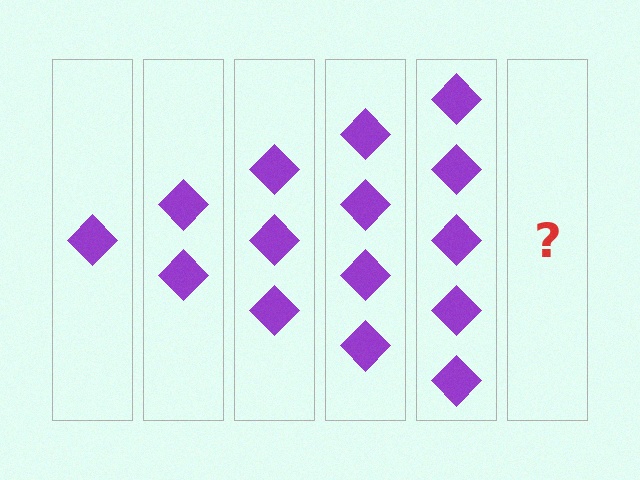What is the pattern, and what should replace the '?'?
The pattern is that each step adds one more diamond. The '?' should be 6 diamonds.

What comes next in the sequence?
The next element should be 6 diamonds.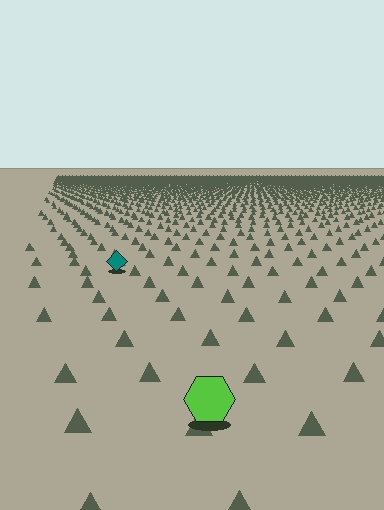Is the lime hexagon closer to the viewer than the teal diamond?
Yes. The lime hexagon is closer — you can tell from the texture gradient: the ground texture is coarser near it.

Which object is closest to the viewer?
The lime hexagon is closest. The texture marks near it are larger and more spread out.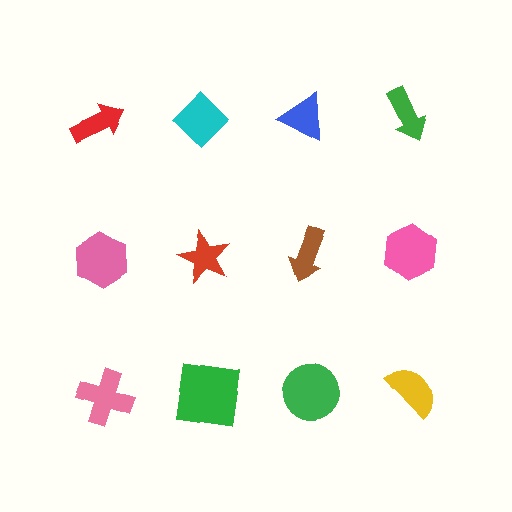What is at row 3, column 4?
A yellow semicircle.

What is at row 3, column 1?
A pink cross.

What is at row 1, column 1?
A red arrow.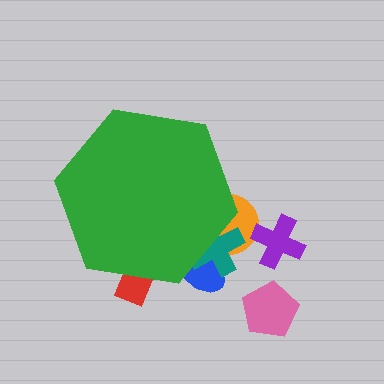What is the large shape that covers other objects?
A green hexagon.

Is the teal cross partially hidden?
Yes, the teal cross is partially hidden behind the green hexagon.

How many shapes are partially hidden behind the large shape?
4 shapes are partially hidden.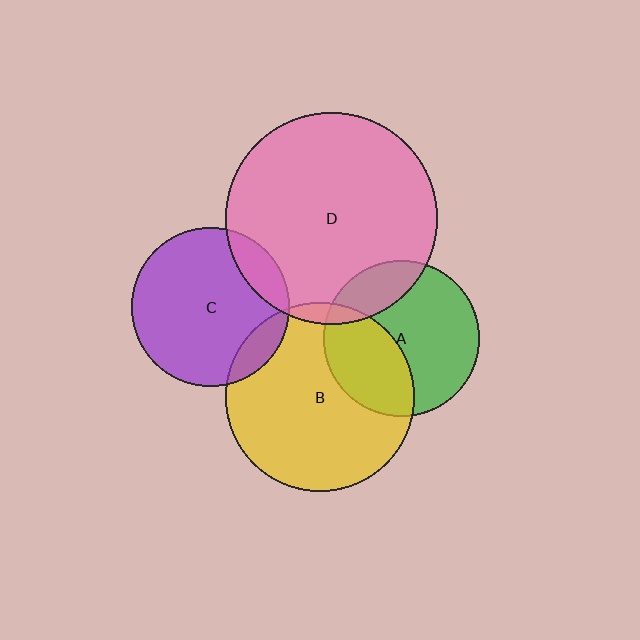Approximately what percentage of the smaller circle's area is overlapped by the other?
Approximately 15%.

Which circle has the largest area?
Circle D (pink).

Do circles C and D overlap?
Yes.